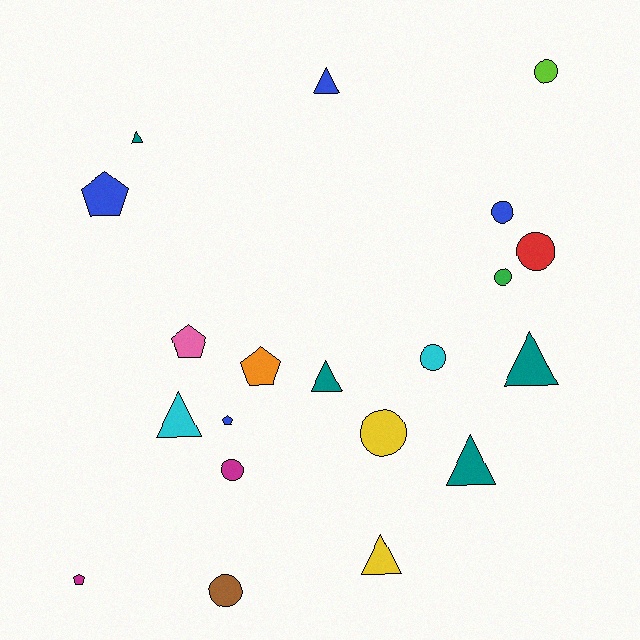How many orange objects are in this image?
There is 1 orange object.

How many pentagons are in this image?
There are 5 pentagons.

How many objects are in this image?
There are 20 objects.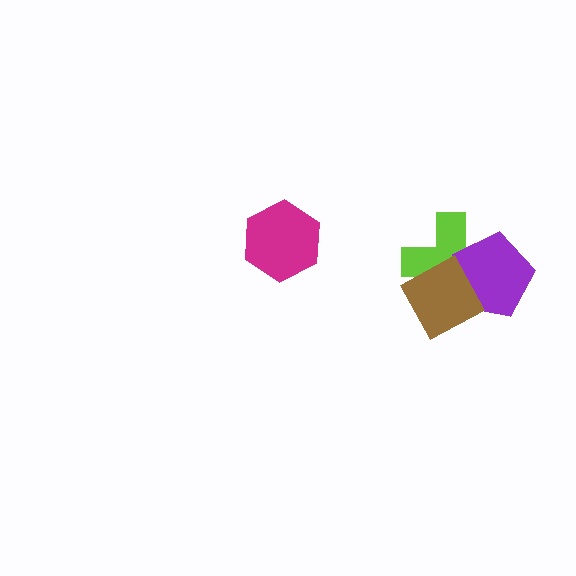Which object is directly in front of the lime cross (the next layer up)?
The purple pentagon is directly in front of the lime cross.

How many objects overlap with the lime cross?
2 objects overlap with the lime cross.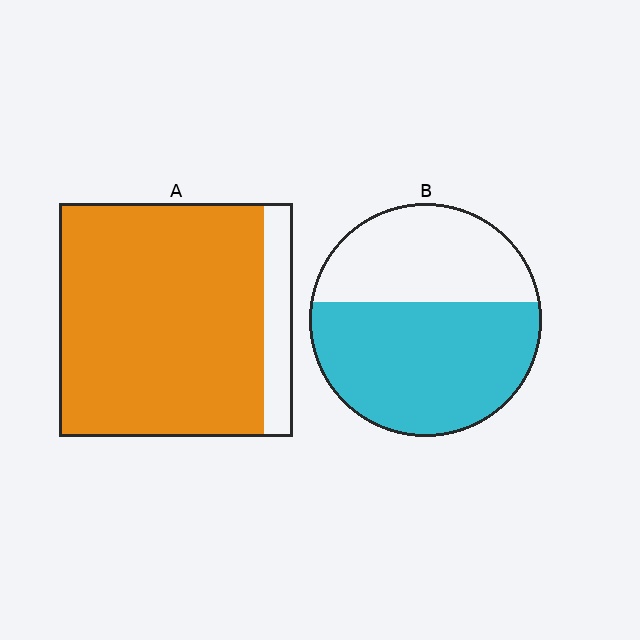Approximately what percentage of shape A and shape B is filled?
A is approximately 90% and B is approximately 60%.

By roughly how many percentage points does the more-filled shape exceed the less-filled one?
By roughly 30 percentage points (A over B).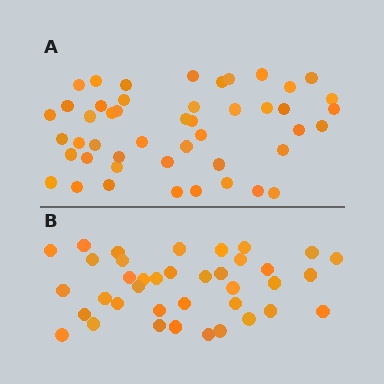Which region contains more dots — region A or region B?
Region A (the top region) has more dots.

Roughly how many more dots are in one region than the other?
Region A has roughly 8 or so more dots than region B.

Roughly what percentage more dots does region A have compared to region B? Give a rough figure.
About 25% more.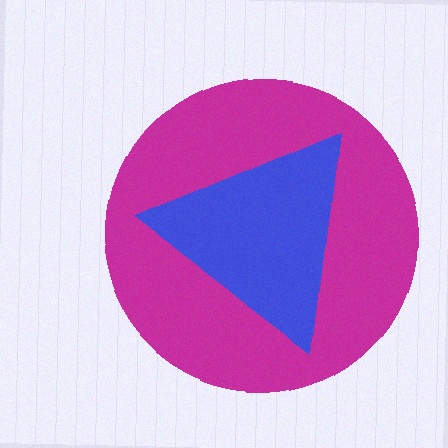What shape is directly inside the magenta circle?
The blue triangle.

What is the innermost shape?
The blue triangle.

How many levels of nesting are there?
2.